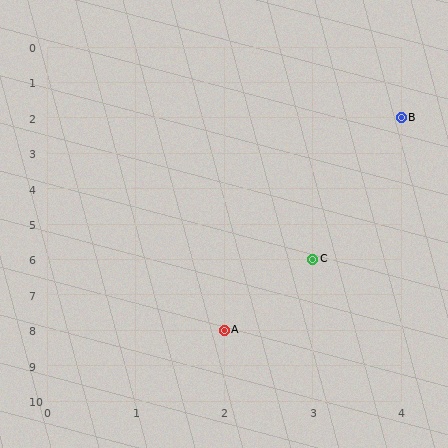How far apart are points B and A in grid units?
Points B and A are 2 columns and 6 rows apart (about 6.3 grid units diagonally).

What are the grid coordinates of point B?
Point B is at grid coordinates (4, 2).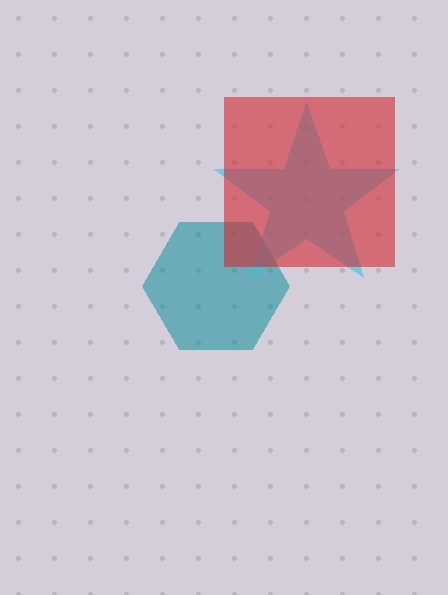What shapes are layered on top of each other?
The layered shapes are: a teal hexagon, a cyan star, a red square.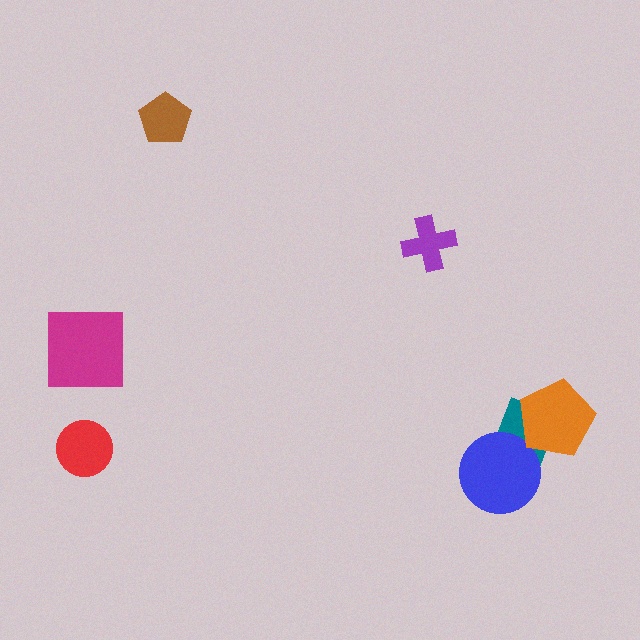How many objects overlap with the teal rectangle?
2 objects overlap with the teal rectangle.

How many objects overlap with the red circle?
0 objects overlap with the red circle.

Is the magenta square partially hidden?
No, no other shape covers it.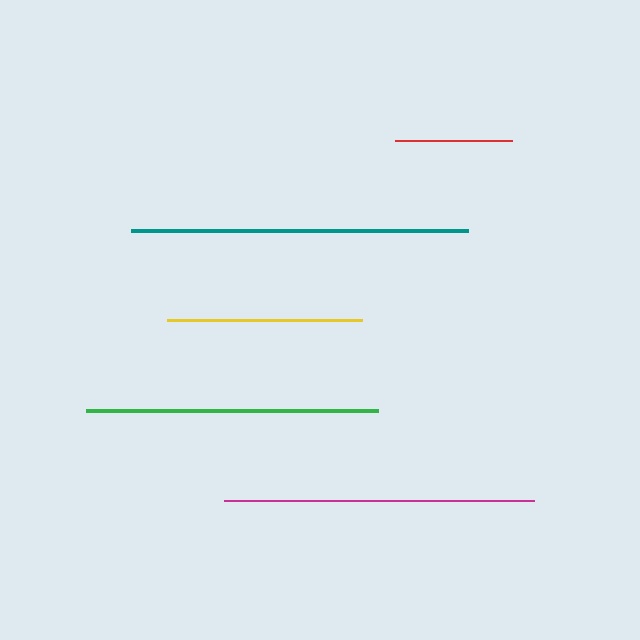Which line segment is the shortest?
The red line is the shortest at approximately 117 pixels.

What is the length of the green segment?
The green segment is approximately 292 pixels long.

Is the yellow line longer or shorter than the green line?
The green line is longer than the yellow line.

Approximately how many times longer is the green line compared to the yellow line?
The green line is approximately 1.5 times the length of the yellow line.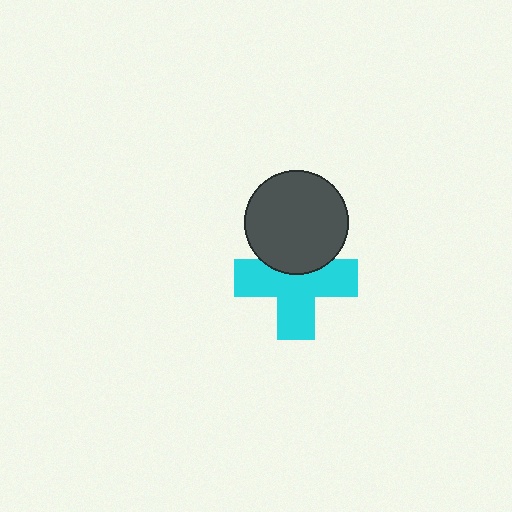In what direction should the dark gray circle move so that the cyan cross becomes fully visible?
The dark gray circle should move up. That is the shortest direction to clear the overlap and leave the cyan cross fully visible.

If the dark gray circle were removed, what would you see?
You would see the complete cyan cross.